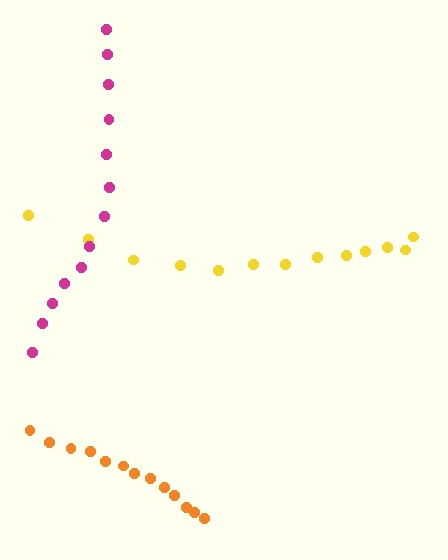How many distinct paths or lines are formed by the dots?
There are 3 distinct paths.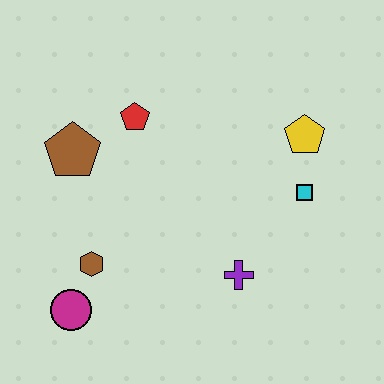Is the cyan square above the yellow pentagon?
No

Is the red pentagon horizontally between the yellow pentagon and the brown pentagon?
Yes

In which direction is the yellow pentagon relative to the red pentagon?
The yellow pentagon is to the right of the red pentagon.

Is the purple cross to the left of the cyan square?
Yes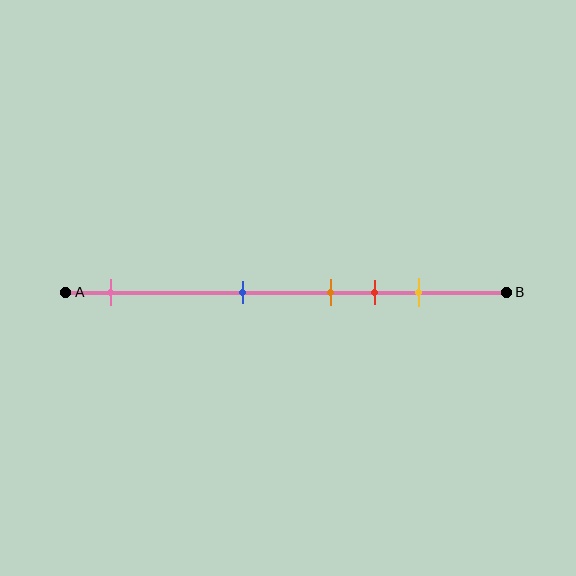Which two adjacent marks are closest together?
The orange and red marks are the closest adjacent pair.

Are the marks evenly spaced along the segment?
No, the marks are not evenly spaced.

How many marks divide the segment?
There are 5 marks dividing the segment.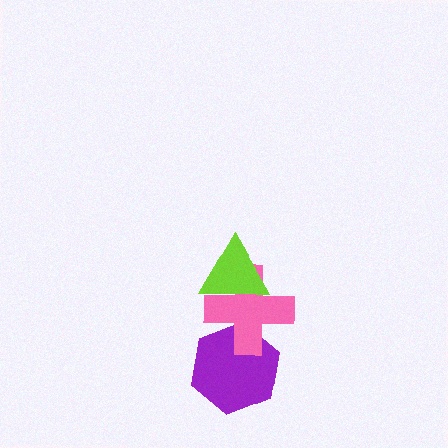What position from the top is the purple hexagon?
The purple hexagon is 3rd from the top.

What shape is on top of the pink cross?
The lime triangle is on top of the pink cross.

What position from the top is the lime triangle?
The lime triangle is 1st from the top.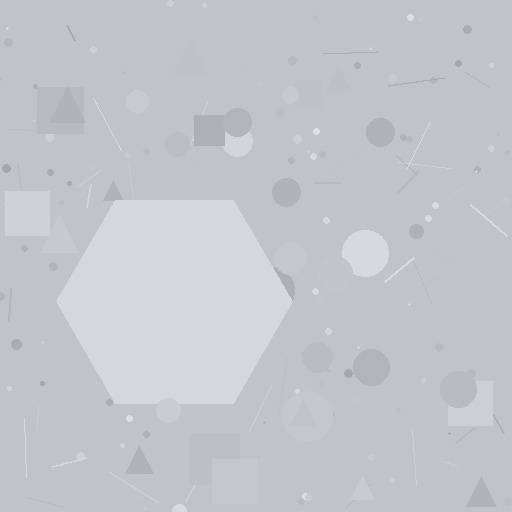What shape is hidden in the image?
A hexagon is hidden in the image.